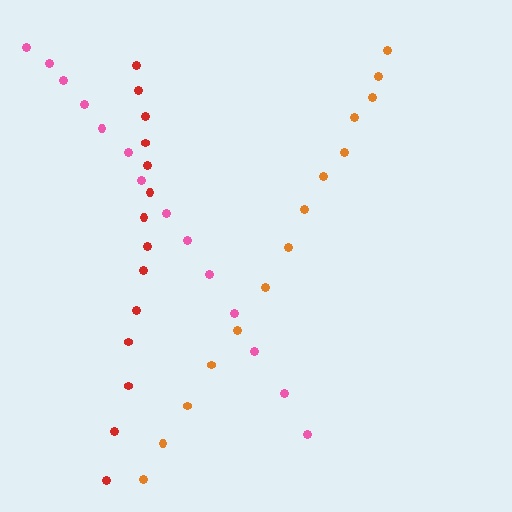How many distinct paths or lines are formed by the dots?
There are 3 distinct paths.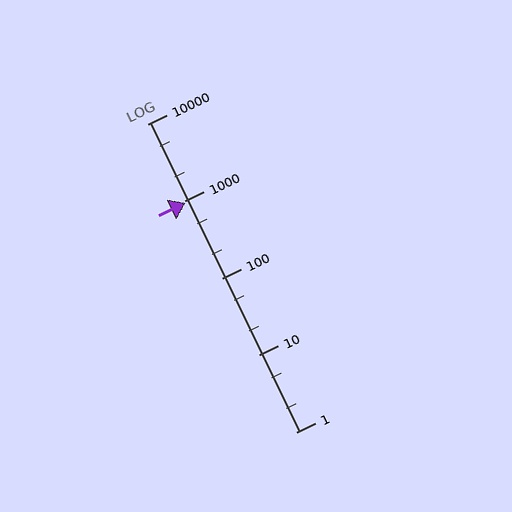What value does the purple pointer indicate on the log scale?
The pointer indicates approximately 950.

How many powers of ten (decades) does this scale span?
The scale spans 4 decades, from 1 to 10000.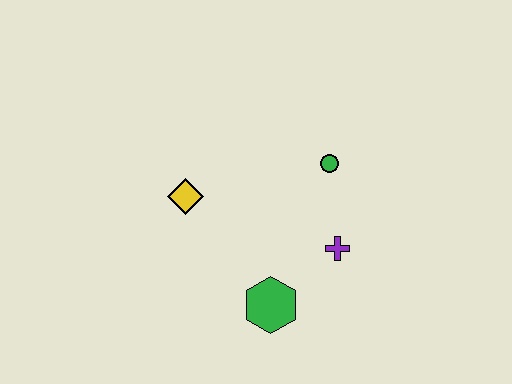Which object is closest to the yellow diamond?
The green hexagon is closest to the yellow diamond.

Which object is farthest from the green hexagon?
The green circle is farthest from the green hexagon.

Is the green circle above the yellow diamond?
Yes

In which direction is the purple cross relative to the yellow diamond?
The purple cross is to the right of the yellow diamond.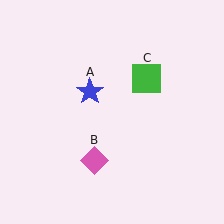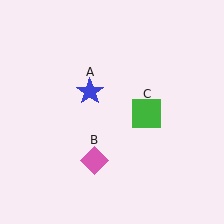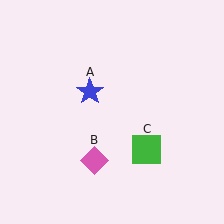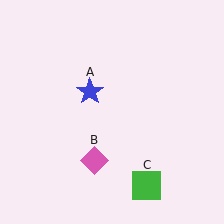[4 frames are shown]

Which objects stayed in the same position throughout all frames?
Blue star (object A) and pink diamond (object B) remained stationary.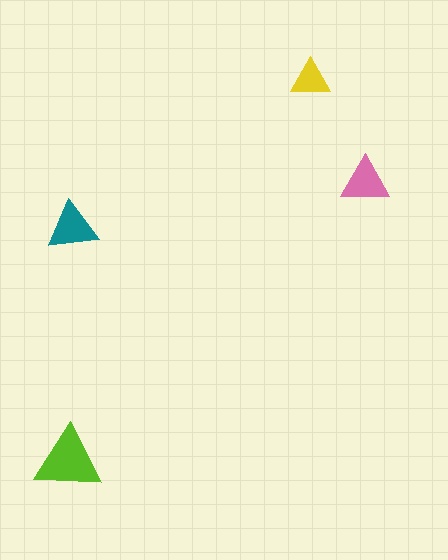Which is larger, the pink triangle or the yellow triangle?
The pink one.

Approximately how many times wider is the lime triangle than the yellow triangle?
About 1.5 times wider.